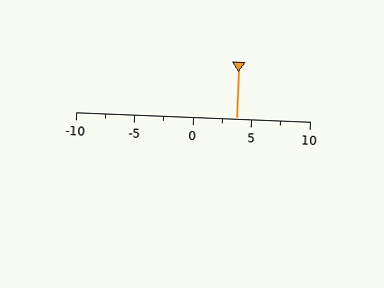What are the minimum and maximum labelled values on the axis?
The axis runs from -10 to 10.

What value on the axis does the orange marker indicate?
The marker indicates approximately 3.8.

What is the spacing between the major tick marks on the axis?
The major ticks are spaced 5 apart.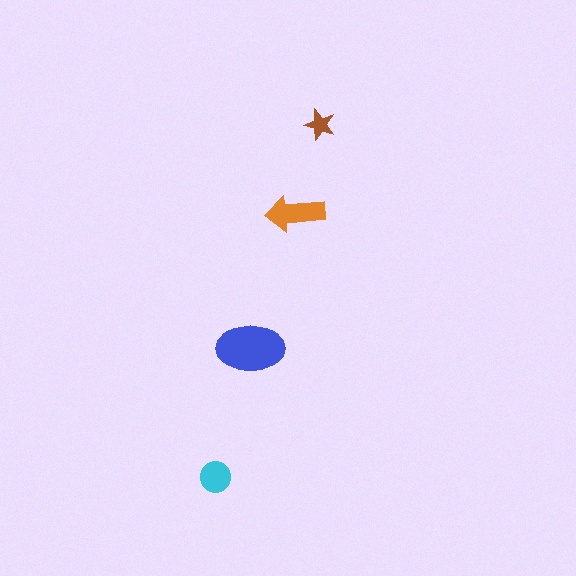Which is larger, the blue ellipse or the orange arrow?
The blue ellipse.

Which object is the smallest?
The brown star.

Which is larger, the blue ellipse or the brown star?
The blue ellipse.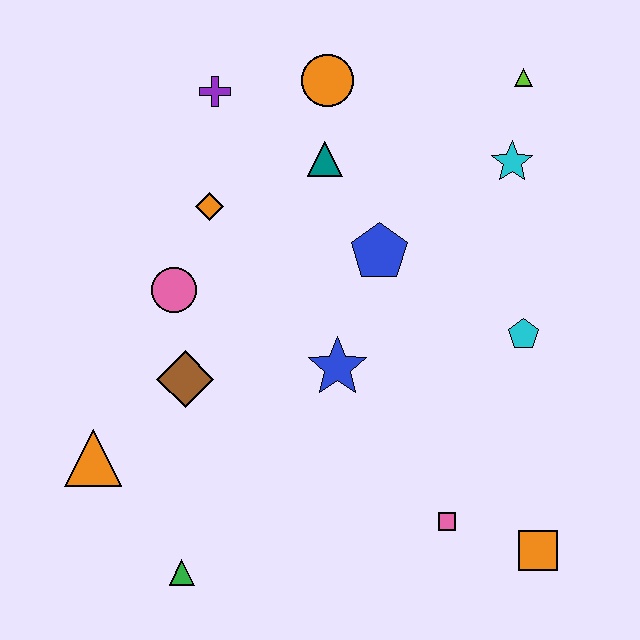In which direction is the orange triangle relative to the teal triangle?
The orange triangle is below the teal triangle.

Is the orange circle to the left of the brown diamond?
No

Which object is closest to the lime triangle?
The cyan star is closest to the lime triangle.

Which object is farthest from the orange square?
The purple cross is farthest from the orange square.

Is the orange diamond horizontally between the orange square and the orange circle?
No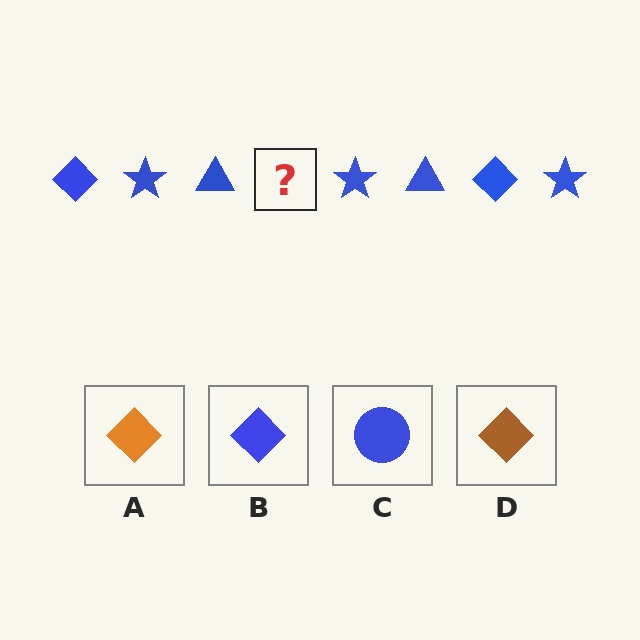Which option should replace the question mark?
Option B.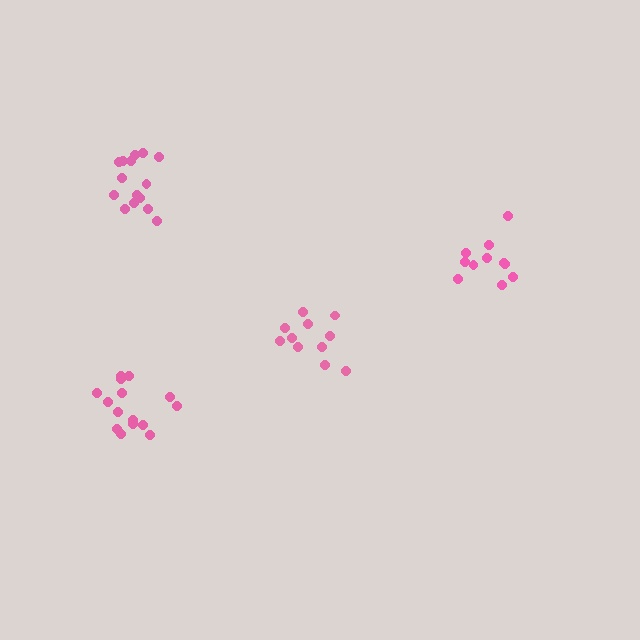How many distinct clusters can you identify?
There are 4 distinct clusters.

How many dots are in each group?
Group 1: 12 dots, Group 2: 15 dots, Group 3: 11 dots, Group 4: 15 dots (53 total).